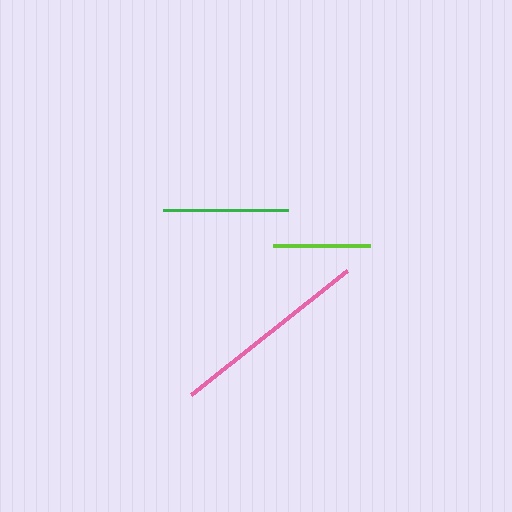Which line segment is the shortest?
The lime line is the shortest at approximately 97 pixels.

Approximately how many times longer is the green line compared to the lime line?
The green line is approximately 1.3 times the length of the lime line.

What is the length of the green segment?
The green segment is approximately 125 pixels long.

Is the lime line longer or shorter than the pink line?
The pink line is longer than the lime line.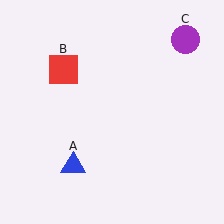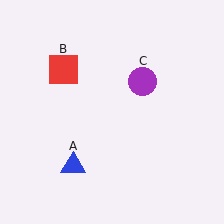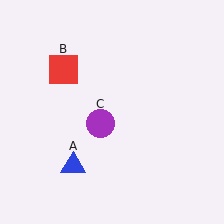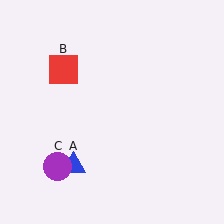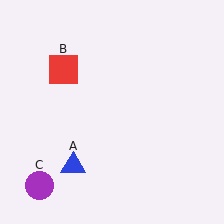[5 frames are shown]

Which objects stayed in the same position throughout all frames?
Blue triangle (object A) and red square (object B) remained stationary.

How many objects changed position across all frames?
1 object changed position: purple circle (object C).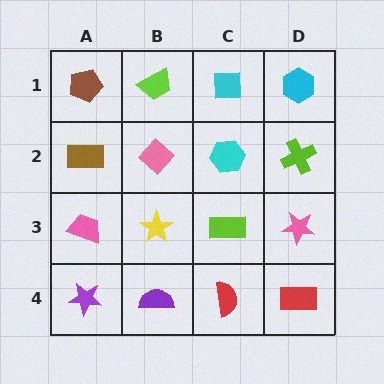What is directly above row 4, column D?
A pink star.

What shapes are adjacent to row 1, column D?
A lime cross (row 2, column D), a cyan square (row 1, column C).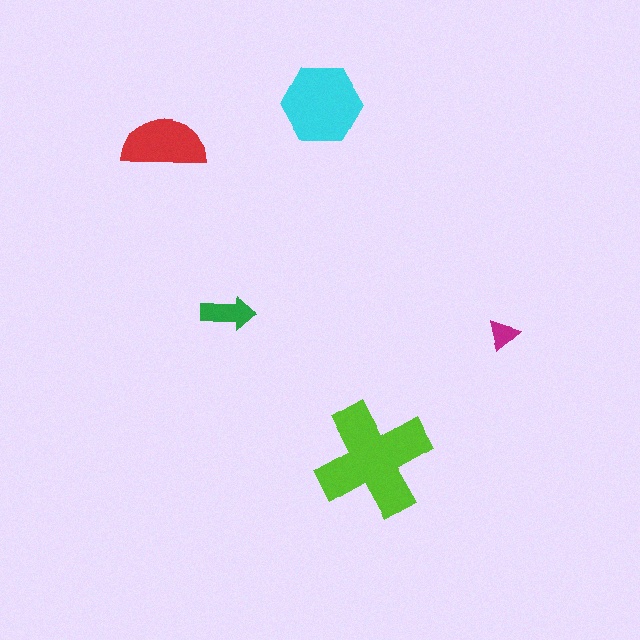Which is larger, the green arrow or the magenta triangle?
The green arrow.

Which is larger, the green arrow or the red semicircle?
The red semicircle.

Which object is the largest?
The lime cross.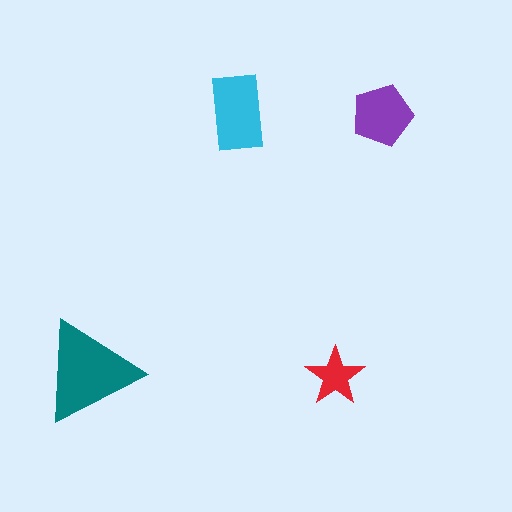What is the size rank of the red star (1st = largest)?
4th.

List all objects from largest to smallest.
The teal triangle, the cyan rectangle, the purple pentagon, the red star.